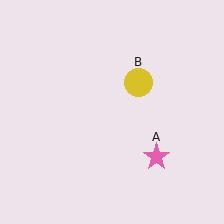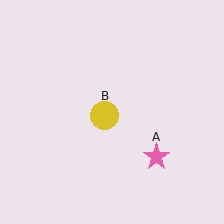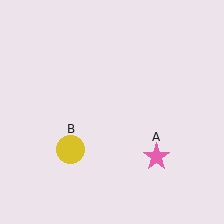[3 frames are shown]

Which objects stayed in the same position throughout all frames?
Pink star (object A) remained stationary.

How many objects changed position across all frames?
1 object changed position: yellow circle (object B).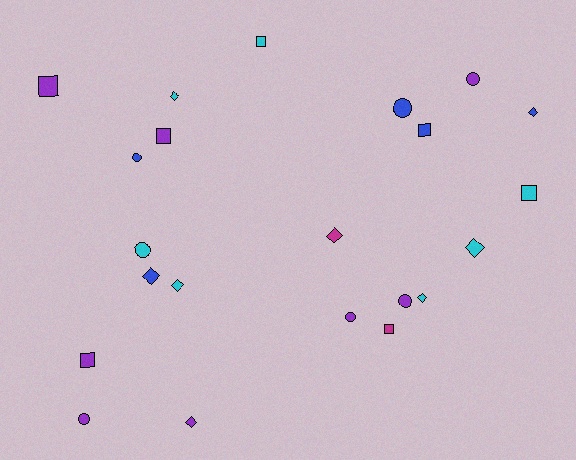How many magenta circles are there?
There are no magenta circles.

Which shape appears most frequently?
Diamond, with 8 objects.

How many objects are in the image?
There are 22 objects.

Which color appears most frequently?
Purple, with 8 objects.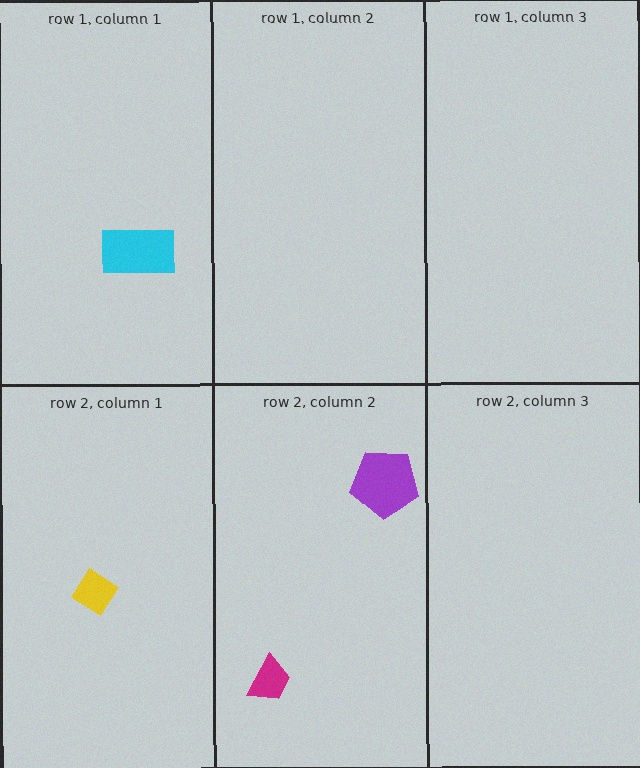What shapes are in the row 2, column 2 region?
The purple pentagon, the magenta trapezoid.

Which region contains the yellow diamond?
The row 2, column 1 region.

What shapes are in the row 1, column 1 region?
The cyan rectangle.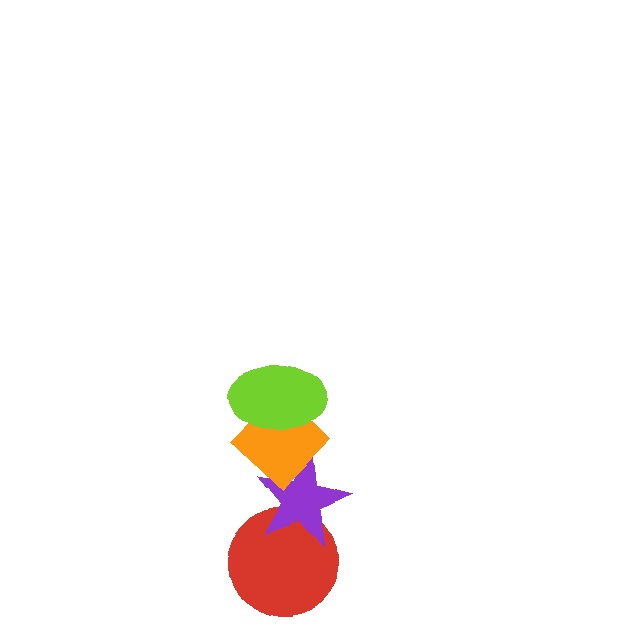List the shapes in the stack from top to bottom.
From top to bottom: the lime ellipse, the orange diamond, the purple star, the red circle.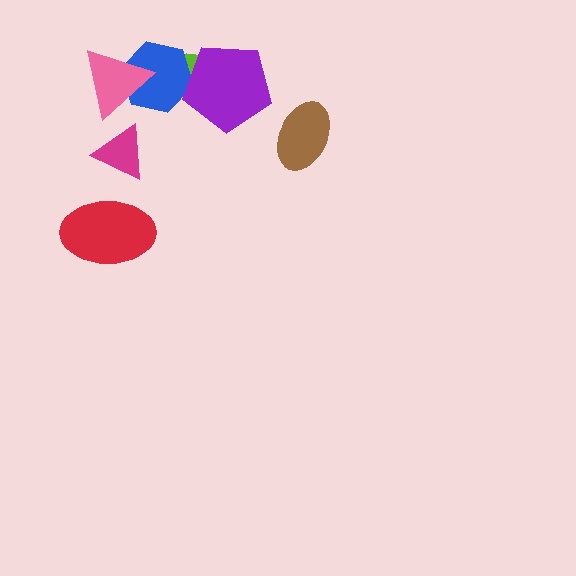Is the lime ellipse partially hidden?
Yes, it is partially covered by another shape.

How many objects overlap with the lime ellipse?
2 objects overlap with the lime ellipse.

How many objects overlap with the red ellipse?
0 objects overlap with the red ellipse.